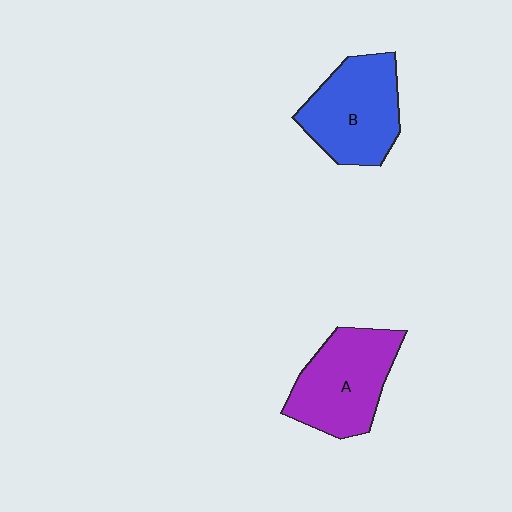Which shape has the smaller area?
Shape B (blue).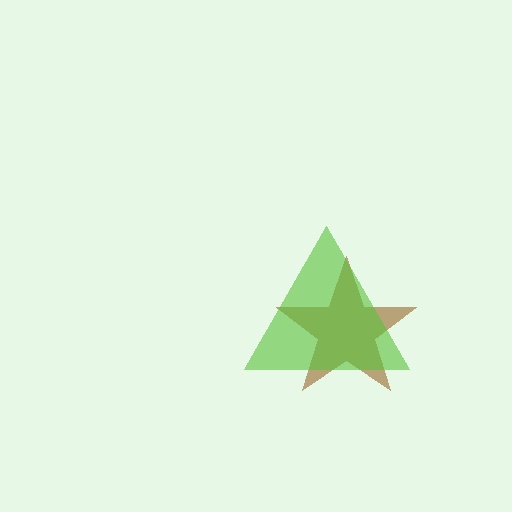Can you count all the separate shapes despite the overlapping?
Yes, there are 2 separate shapes.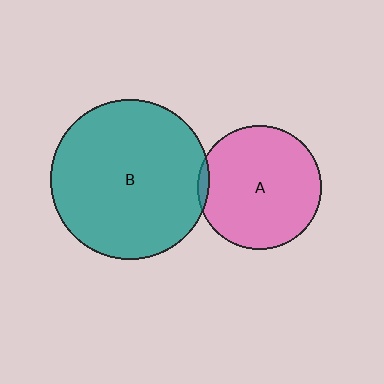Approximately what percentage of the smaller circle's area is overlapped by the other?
Approximately 5%.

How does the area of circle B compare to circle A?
Approximately 1.7 times.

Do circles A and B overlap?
Yes.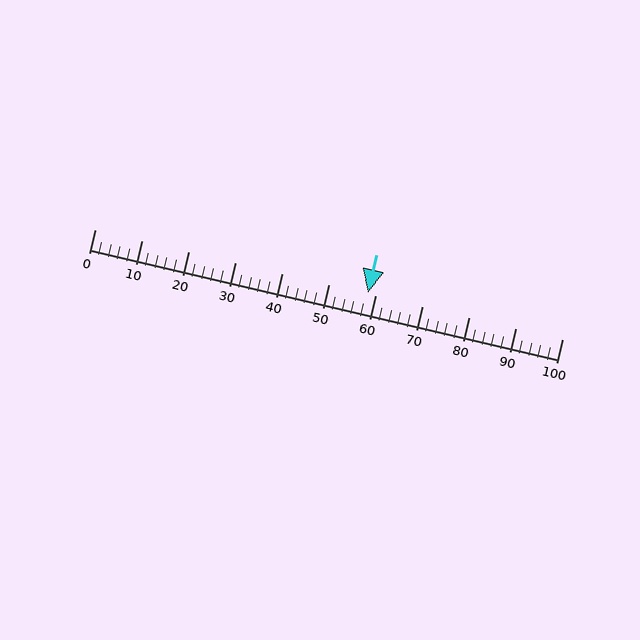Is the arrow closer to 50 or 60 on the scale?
The arrow is closer to 60.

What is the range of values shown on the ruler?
The ruler shows values from 0 to 100.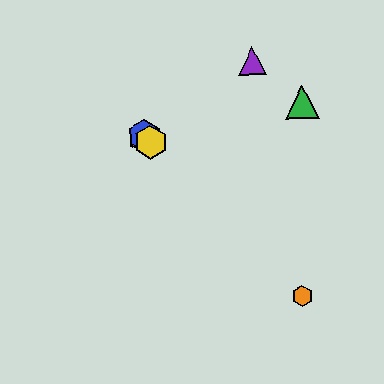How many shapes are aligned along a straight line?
4 shapes (the red hexagon, the blue hexagon, the yellow hexagon, the orange hexagon) are aligned along a straight line.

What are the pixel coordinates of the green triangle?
The green triangle is at (302, 102).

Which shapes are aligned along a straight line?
The red hexagon, the blue hexagon, the yellow hexagon, the orange hexagon are aligned along a straight line.